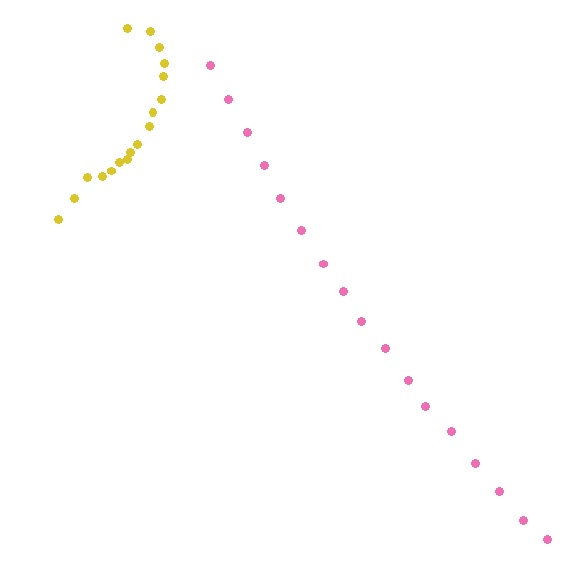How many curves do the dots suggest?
There are 2 distinct paths.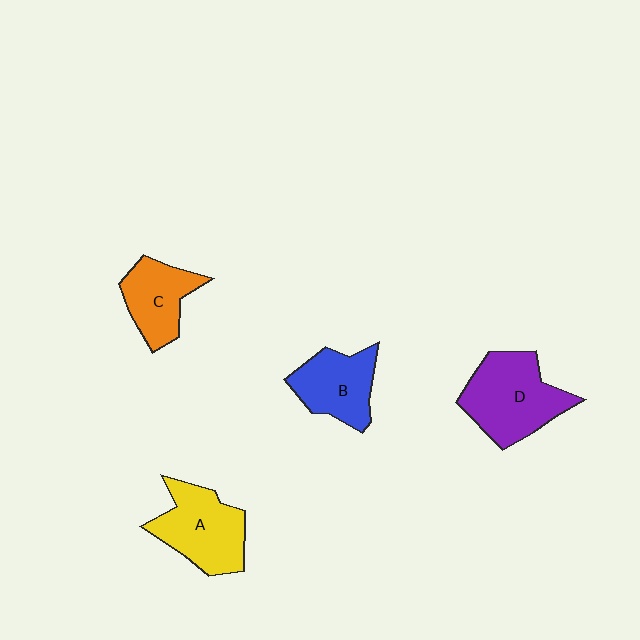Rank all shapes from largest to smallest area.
From largest to smallest: D (purple), A (yellow), B (blue), C (orange).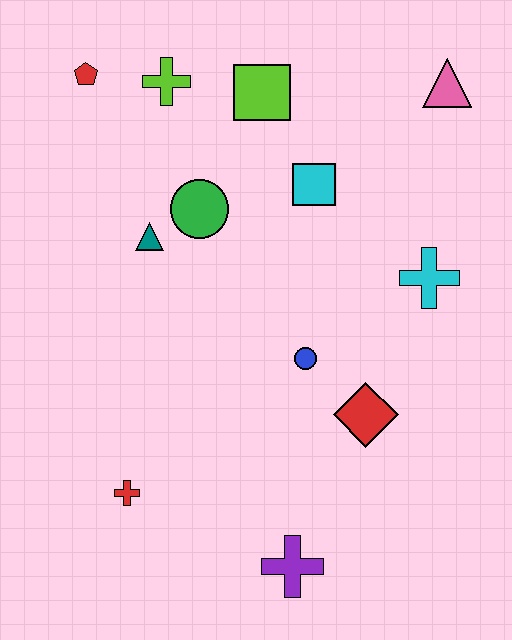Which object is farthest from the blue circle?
The red pentagon is farthest from the blue circle.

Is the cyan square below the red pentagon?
Yes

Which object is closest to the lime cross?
The red pentagon is closest to the lime cross.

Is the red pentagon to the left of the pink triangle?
Yes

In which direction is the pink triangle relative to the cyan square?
The pink triangle is to the right of the cyan square.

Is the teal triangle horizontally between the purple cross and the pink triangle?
No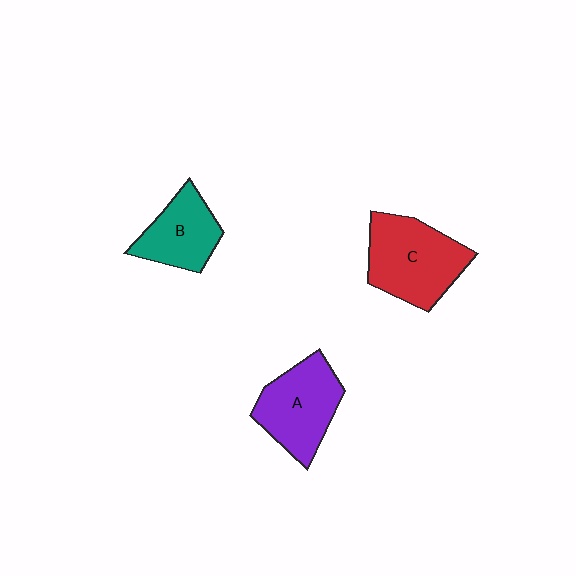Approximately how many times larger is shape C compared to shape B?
Approximately 1.5 times.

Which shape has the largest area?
Shape C (red).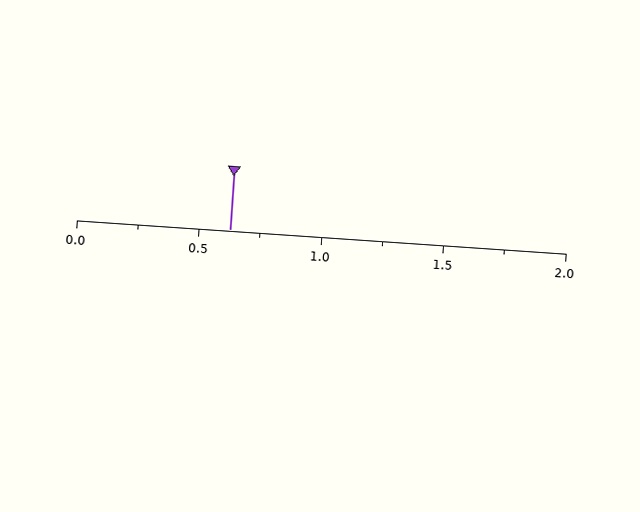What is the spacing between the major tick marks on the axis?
The major ticks are spaced 0.5 apart.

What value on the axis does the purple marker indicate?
The marker indicates approximately 0.62.